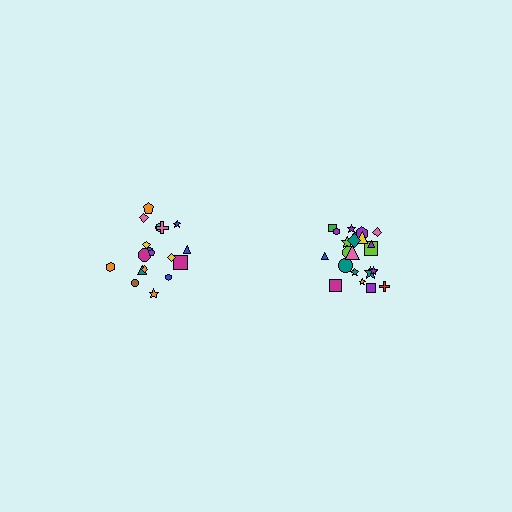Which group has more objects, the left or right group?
The right group.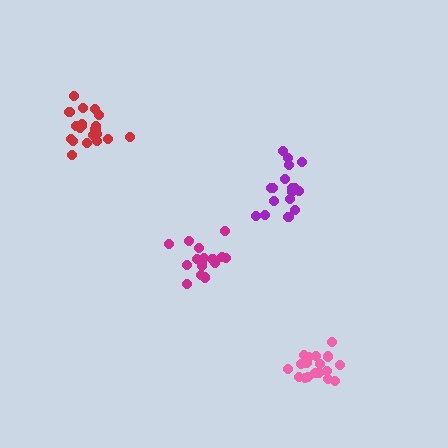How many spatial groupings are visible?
There are 4 spatial groupings.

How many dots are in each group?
Group 1: 17 dots, Group 2: 18 dots, Group 3: 17 dots, Group 4: 20 dots (72 total).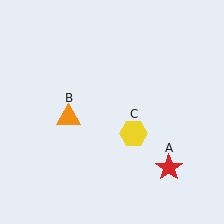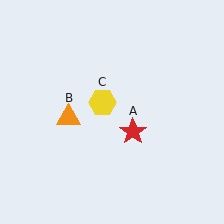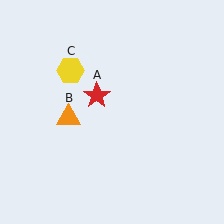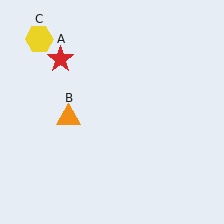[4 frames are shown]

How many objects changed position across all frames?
2 objects changed position: red star (object A), yellow hexagon (object C).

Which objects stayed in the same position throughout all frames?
Orange triangle (object B) remained stationary.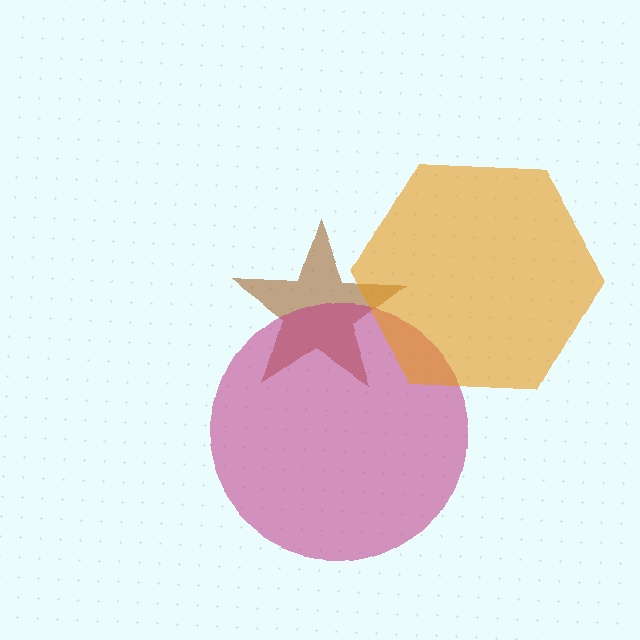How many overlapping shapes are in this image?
There are 3 overlapping shapes in the image.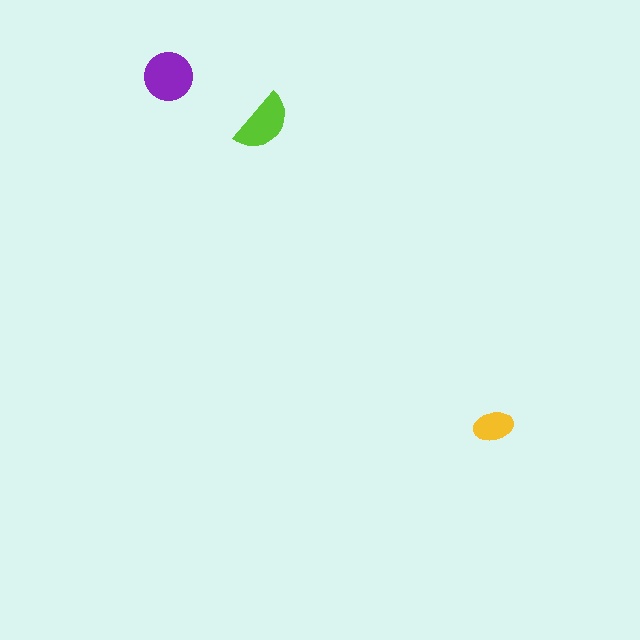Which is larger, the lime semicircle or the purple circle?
The purple circle.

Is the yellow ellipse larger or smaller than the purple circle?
Smaller.